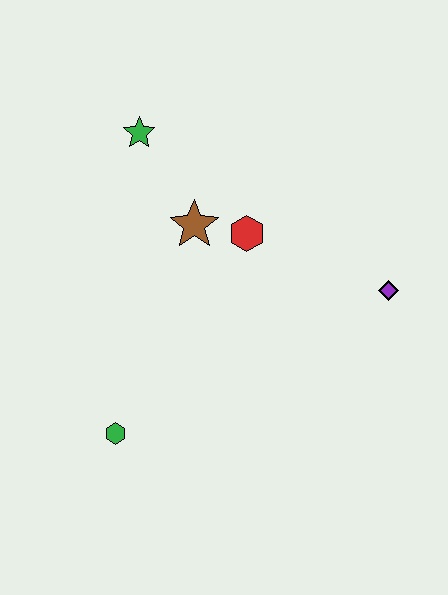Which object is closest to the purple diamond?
The red hexagon is closest to the purple diamond.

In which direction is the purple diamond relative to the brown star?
The purple diamond is to the right of the brown star.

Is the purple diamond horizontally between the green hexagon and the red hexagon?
No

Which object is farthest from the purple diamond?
The green hexagon is farthest from the purple diamond.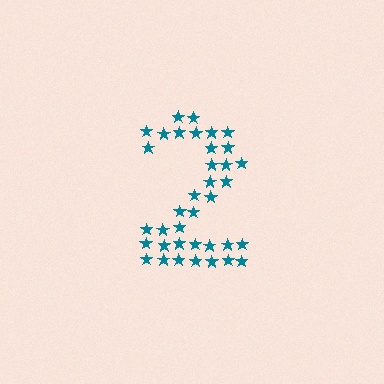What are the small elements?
The small elements are stars.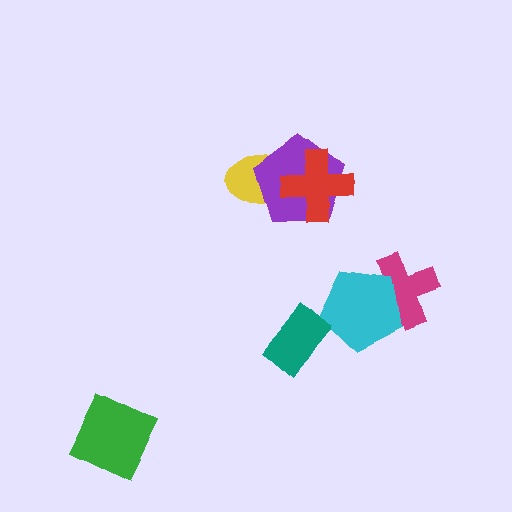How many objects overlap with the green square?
0 objects overlap with the green square.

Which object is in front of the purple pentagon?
The red cross is in front of the purple pentagon.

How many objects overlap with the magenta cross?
1 object overlaps with the magenta cross.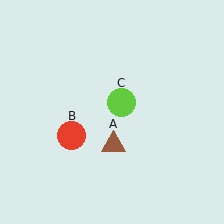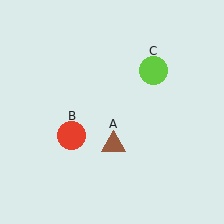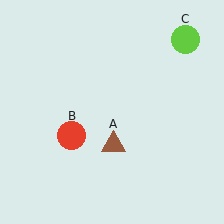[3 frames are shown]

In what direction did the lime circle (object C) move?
The lime circle (object C) moved up and to the right.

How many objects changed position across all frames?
1 object changed position: lime circle (object C).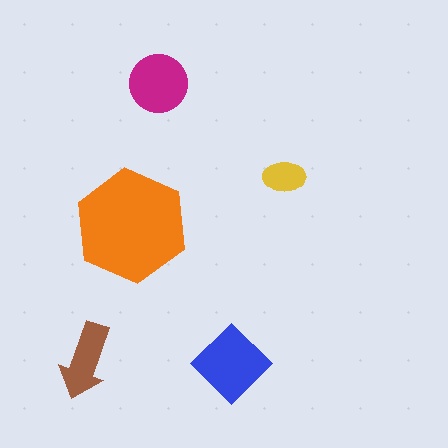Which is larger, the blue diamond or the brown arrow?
The blue diamond.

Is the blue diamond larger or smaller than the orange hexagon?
Smaller.